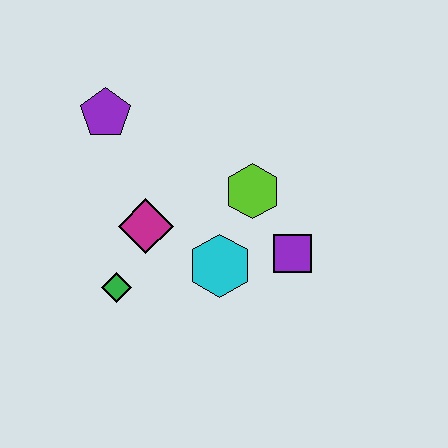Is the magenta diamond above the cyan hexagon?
Yes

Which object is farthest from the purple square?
The purple pentagon is farthest from the purple square.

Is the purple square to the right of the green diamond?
Yes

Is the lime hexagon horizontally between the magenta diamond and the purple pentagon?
No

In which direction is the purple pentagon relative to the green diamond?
The purple pentagon is above the green diamond.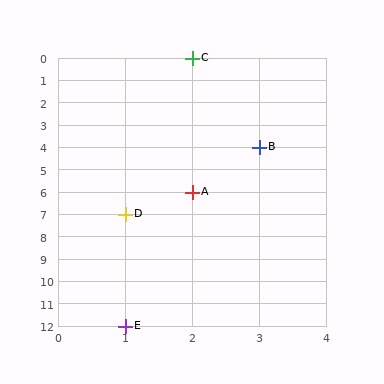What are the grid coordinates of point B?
Point B is at grid coordinates (3, 4).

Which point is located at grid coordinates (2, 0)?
Point C is at (2, 0).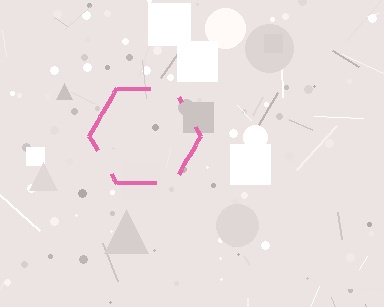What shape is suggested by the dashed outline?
The dashed outline suggests a hexagon.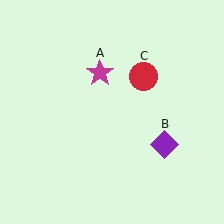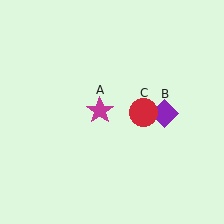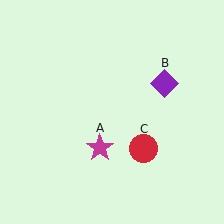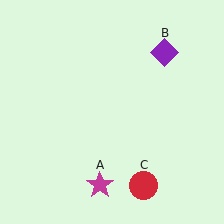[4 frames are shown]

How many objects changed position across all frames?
3 objects changed position: magenta star (object A), purple diamond (object B), red circle (object C).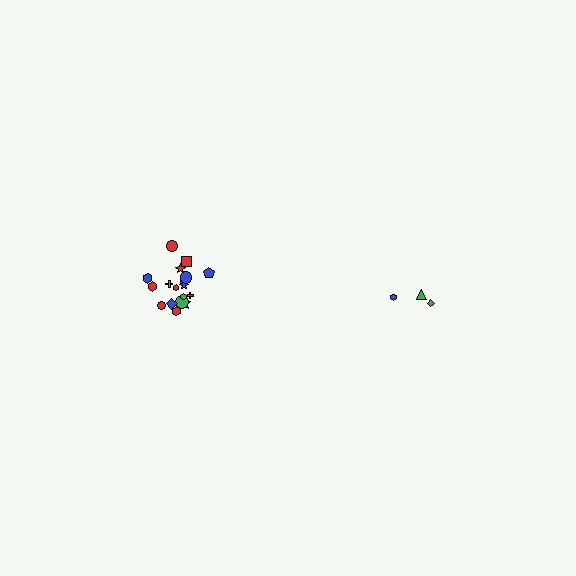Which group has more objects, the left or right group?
The left group.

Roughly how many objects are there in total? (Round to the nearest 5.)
Roughly 20 objects in total.